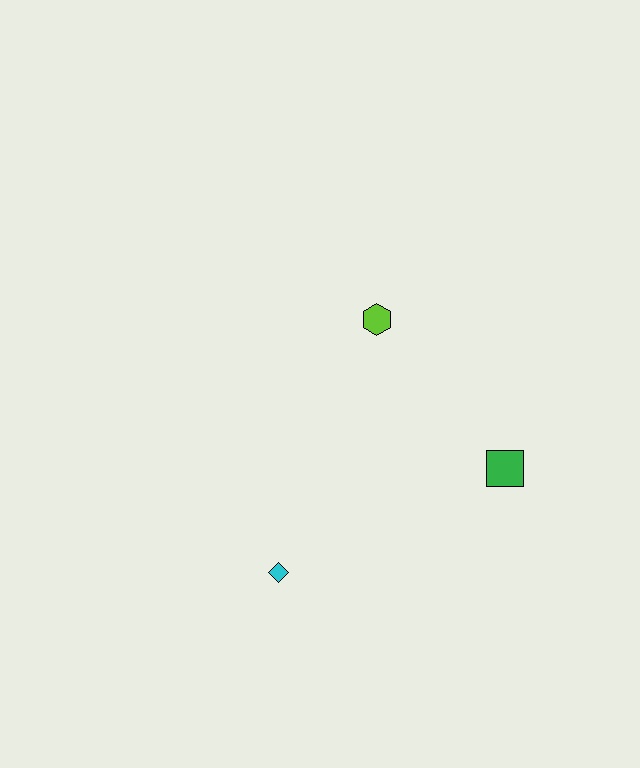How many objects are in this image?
There are 3 objects.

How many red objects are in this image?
There are no red objects.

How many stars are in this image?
There are no stars.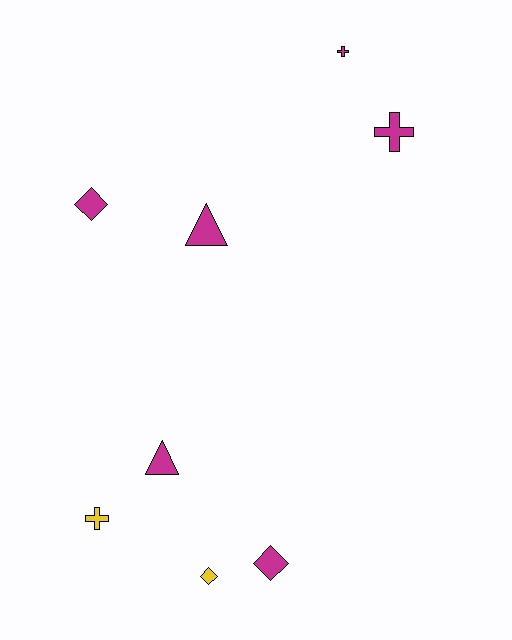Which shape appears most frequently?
Diamond, with 3 objects.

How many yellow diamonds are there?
There is 1 yellow diamond.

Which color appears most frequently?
Magenta, with 6 objects.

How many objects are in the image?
There are 8 objects.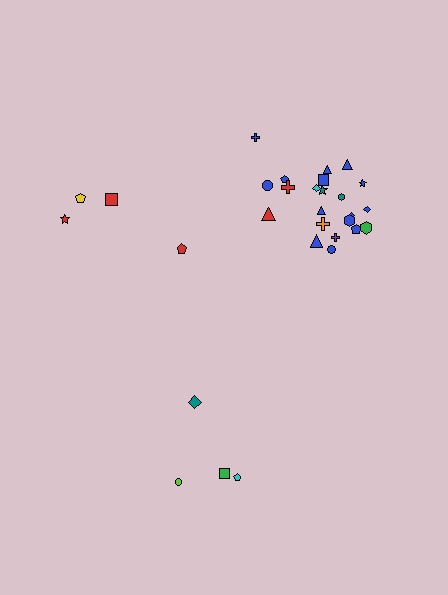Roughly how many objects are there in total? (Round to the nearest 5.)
Roughly 30 objects in total.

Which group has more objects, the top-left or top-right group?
The top-right group.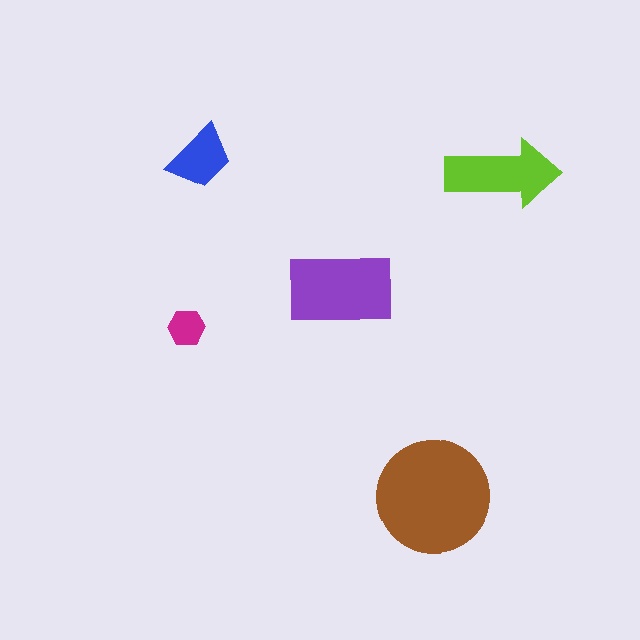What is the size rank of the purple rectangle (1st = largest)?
2nd.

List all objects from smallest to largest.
The magenta hexagon, the blue trapezoid, the lime arrow, the purple rectangle, the brown circle.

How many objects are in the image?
There are 5 objects in the image.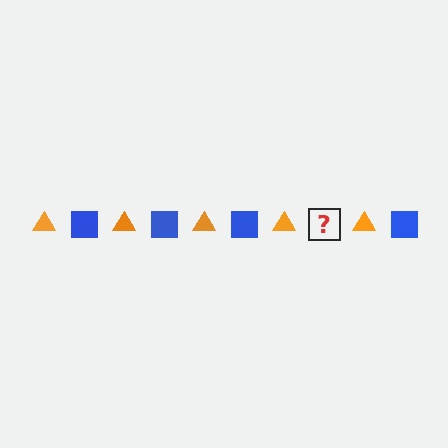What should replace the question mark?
The question mark should be replaced with a blue square.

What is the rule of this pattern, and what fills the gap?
The rule is that the pattern alternates between orange triangle and blue square. The gap should be filled with a blue square.